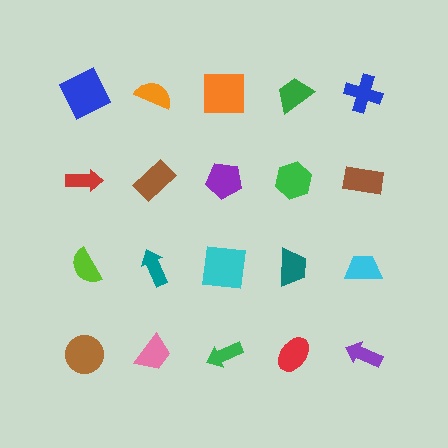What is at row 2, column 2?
A brown rectangle.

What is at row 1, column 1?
A blue square.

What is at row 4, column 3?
A green arrow.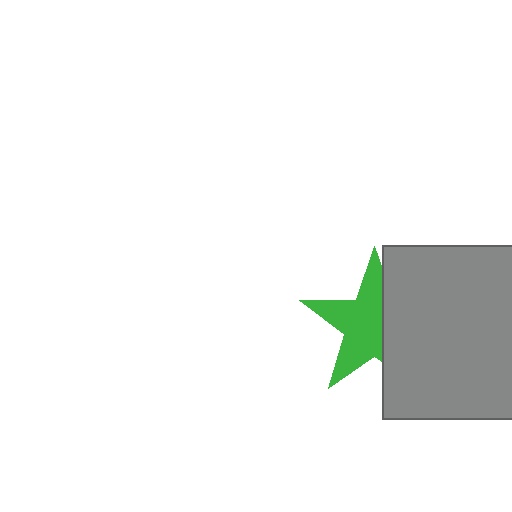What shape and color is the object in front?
The object in front is a gray square.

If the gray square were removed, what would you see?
You would see the complete green star.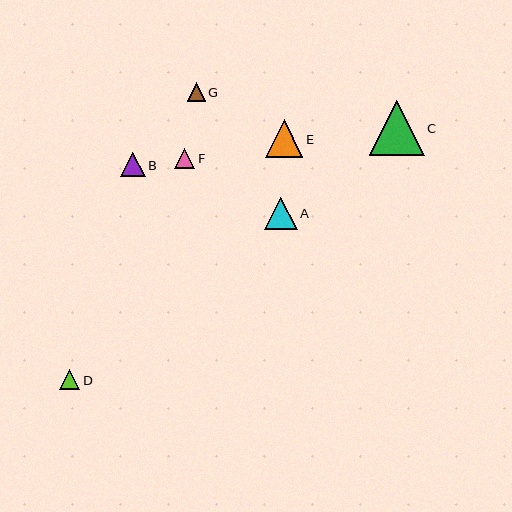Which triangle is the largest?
Triangle C is the largest with a size of approximately 55 pixels.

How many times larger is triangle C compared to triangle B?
Triangle C is approximately 2.3 times the size of triangle B.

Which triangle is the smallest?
Triangle G is the smallest with a size of approximately 18 pixels.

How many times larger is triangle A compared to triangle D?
Triangle A is approximately 1.6 times the size of triangle D.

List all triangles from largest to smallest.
From largest to smallest: C, E, A, B, F, D, G.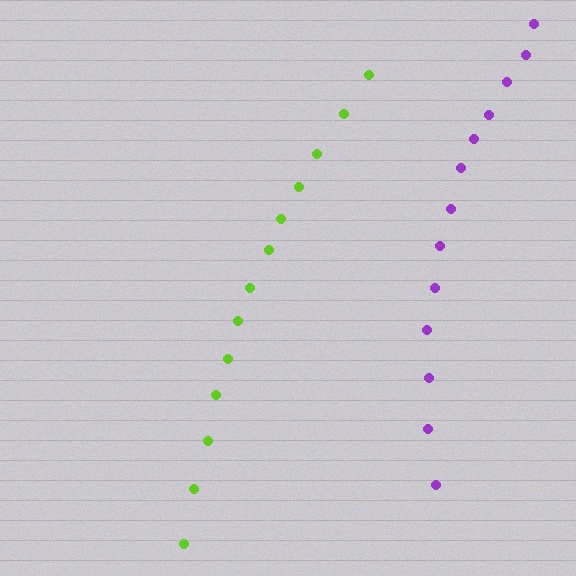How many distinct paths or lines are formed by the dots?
There are 2 distinct paths.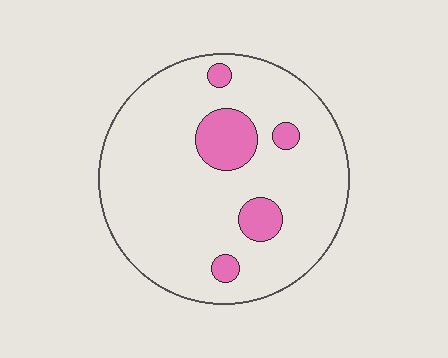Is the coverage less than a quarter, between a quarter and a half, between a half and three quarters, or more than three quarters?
Less than a quarter.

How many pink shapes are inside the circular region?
5.